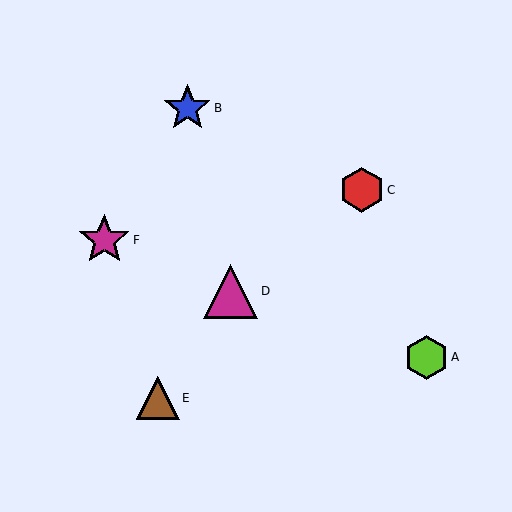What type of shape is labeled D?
Shape D is a magenta triangle.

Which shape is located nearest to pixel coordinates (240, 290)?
The magenta triangle (labeled D) at (230, 291) is nearest to that location.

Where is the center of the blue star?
The center of the blue star is at (187, 108).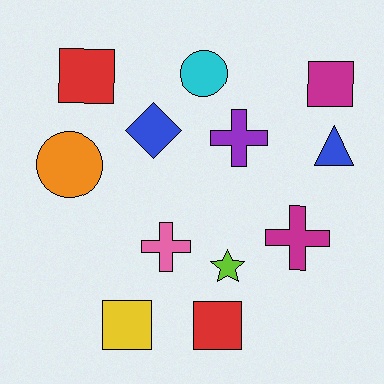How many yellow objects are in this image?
There is 1 yellow object.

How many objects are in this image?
There are 12 objects.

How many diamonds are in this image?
There is 1 diamond.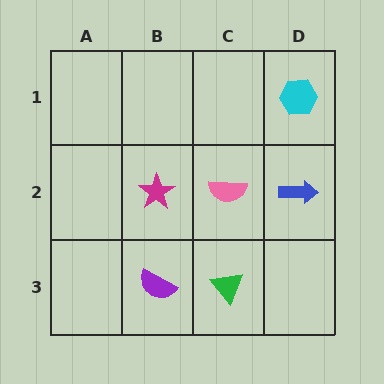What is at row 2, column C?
A pink semicircle.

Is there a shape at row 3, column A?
No, that cell is empty.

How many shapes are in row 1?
1 shape.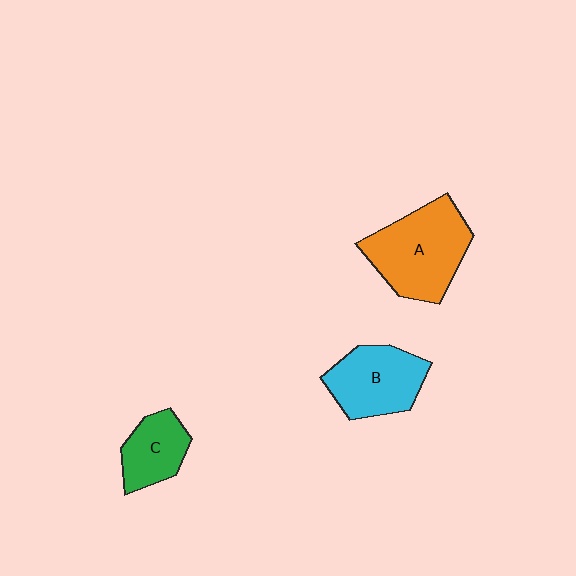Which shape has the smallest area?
Shape C (green).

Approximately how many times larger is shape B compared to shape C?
Approximately 1.4 times.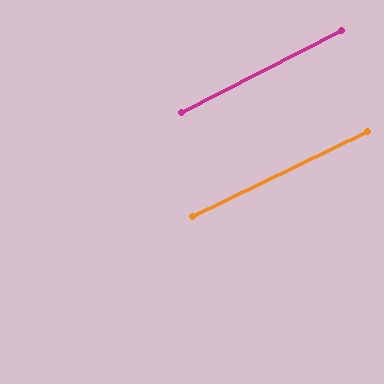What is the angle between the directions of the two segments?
Approximately 1 degree.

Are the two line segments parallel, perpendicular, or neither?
Parallel — their directions differ by only 1.3°.